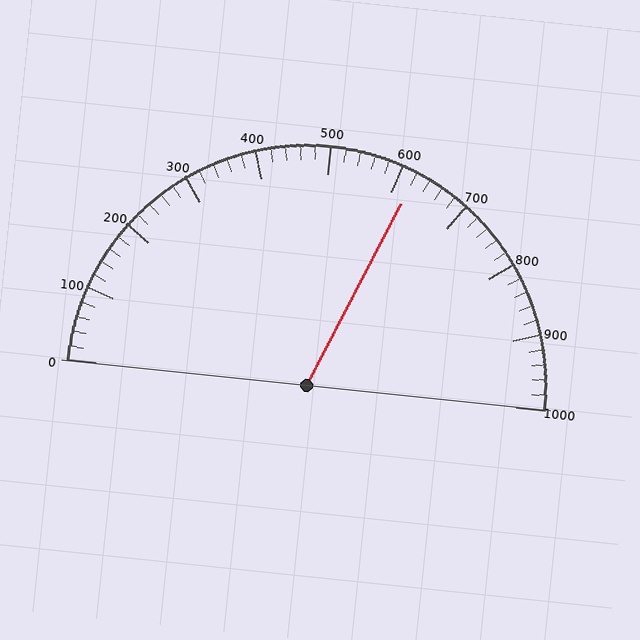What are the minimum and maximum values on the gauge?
The gauge ranges from 0 to 1000.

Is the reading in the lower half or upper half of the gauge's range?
The reading is in the upper half of the range (0 to 1000).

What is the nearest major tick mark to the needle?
The nearest major tick mark is 600.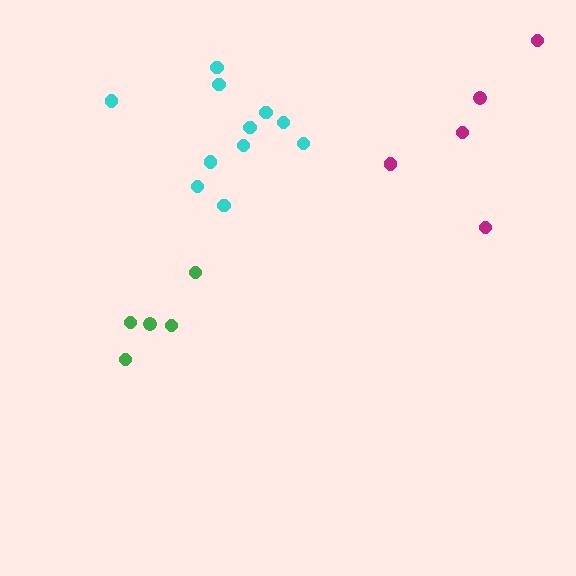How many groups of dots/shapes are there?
There are 3 groups.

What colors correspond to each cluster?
The clusters are colored: magenta, cyan, green.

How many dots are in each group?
Group 1: 5 dots, Group 2: 11 dots, Group 3: 5 dots (21 total).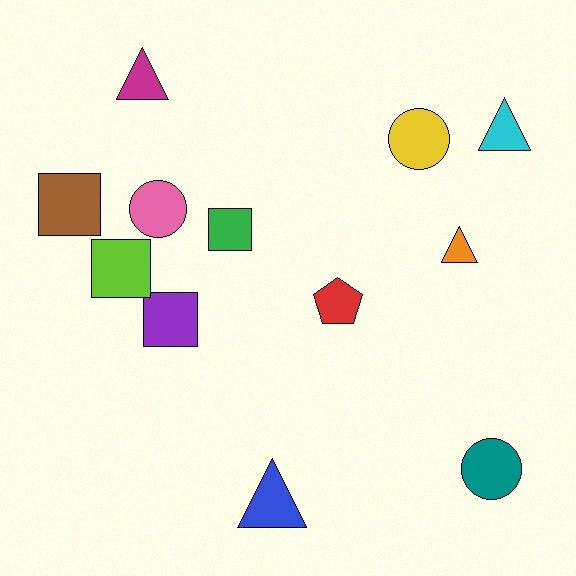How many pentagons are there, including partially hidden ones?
There is 1 pentagon.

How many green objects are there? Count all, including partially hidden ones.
There is 1 green object.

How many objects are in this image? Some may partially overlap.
There are 12 objects.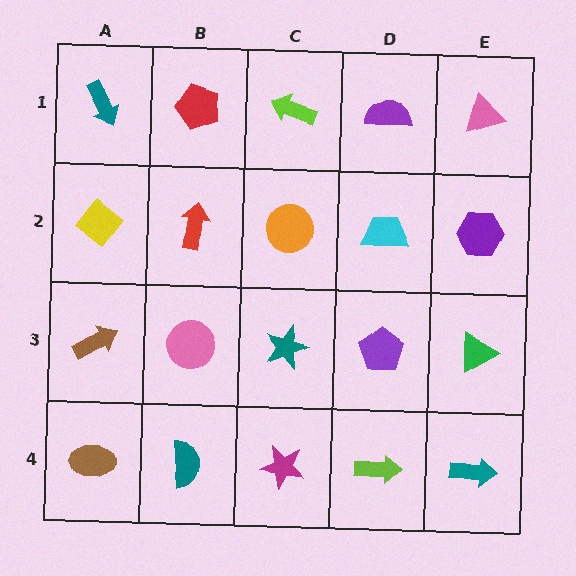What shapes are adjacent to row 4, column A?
A brown arrow (row 3, column A), a teal semicircle (row 4, column B).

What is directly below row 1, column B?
A red arrow.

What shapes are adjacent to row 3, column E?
A purple hexagon (row 2, column E), a teal arrow (row 4, column E), a purple pentagon (row 3, column D).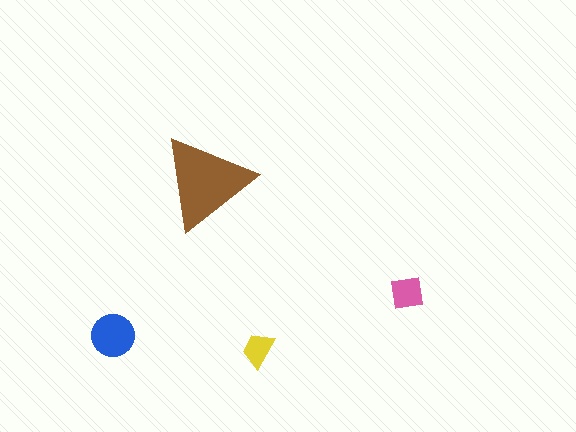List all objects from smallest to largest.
The yellow trapezoid, the pink square, the blue circle, the brown triangle.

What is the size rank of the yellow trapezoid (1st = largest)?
4th.